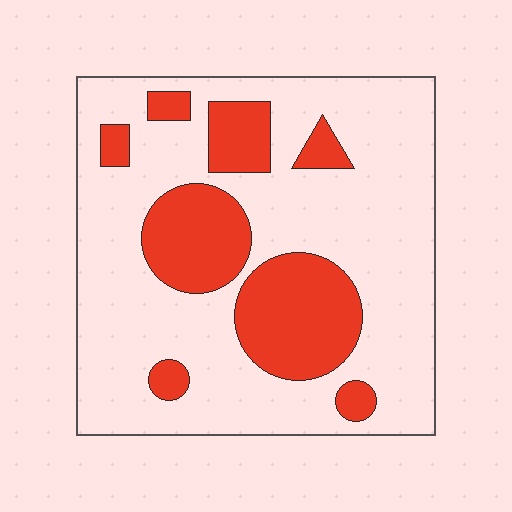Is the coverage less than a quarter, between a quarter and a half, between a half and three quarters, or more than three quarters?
Between a quarter and a half.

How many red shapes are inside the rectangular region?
8.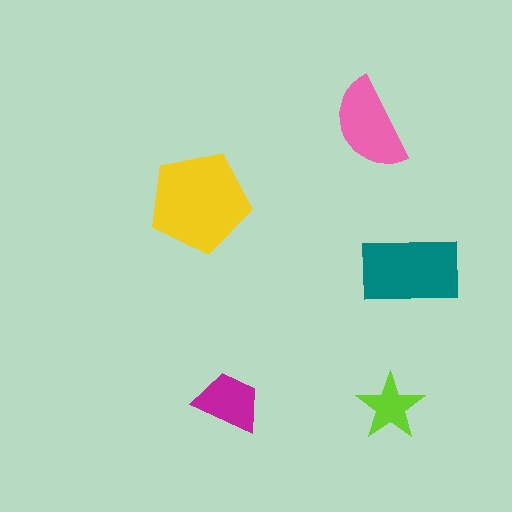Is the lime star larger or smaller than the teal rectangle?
Smaller.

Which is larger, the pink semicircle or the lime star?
The pink semicircle.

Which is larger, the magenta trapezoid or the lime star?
The magenta trapezoid.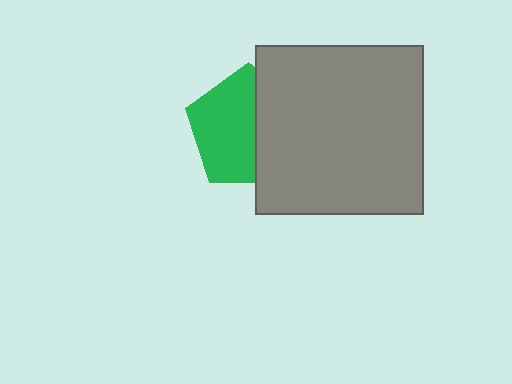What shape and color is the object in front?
The object in front is a gray square.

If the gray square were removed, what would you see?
You would see the complete green pentagon.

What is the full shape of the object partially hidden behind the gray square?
The partially hidden object is a green pentagon.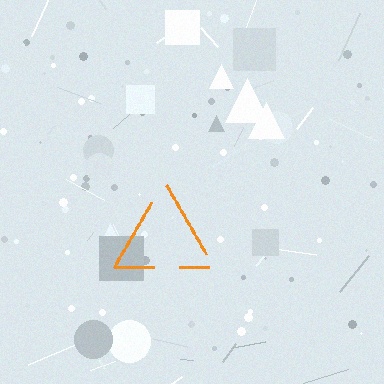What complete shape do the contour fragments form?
The contour fragments form a triangle.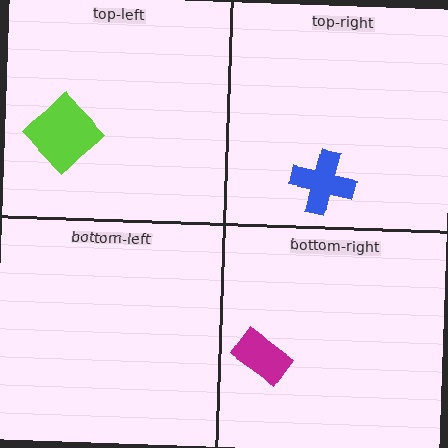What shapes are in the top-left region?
The lime diamond.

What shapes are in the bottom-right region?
The magenta rectangle.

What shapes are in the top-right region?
The blue cross.